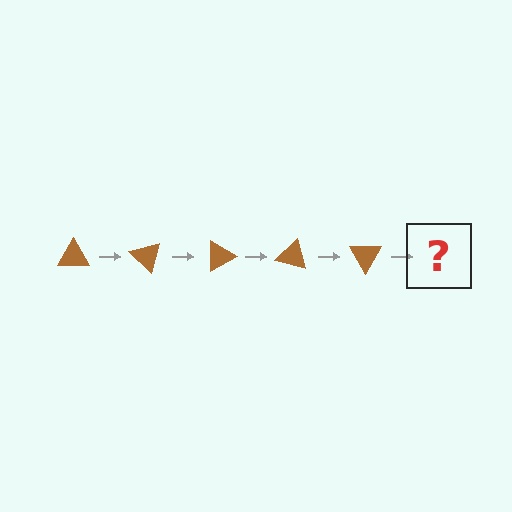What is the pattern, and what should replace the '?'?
The pattern is that the triangle rotates 45 degrees each step. The '?' should be a brown triangle rotated 225 degrees.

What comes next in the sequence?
The next element should be a brown triangle rotated 225 degrees.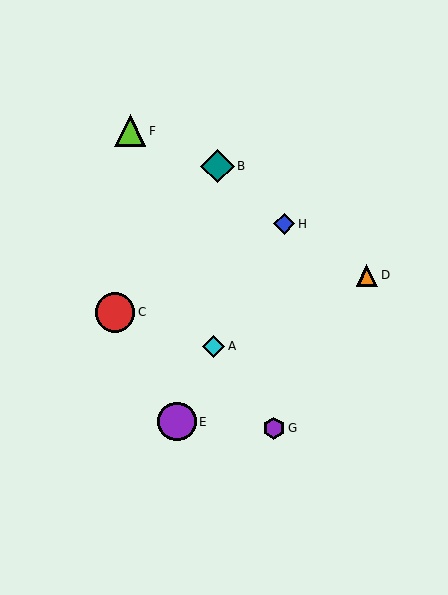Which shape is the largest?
The red circle (labeled C) is the largest.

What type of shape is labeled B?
Shape B is a teal diamond.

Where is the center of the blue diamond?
The center of the blue diamond is at (284, 224).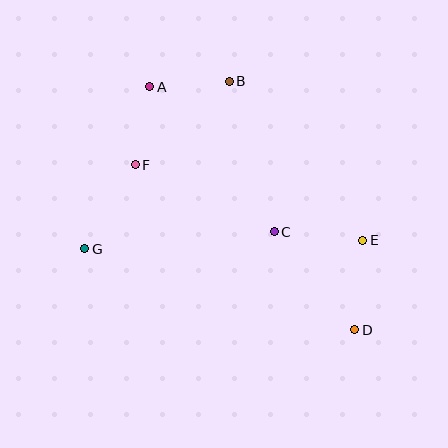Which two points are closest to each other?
Points A and F are closest to each other.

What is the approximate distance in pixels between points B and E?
The distance between B and E is approximately 208 pixels.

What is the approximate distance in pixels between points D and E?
The distance between D and E is approximately 90 pixels.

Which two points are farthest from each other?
Points A and D are farthest from each other.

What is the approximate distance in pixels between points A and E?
The distance between A and E is approximately 263 pixels.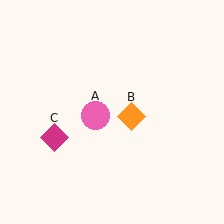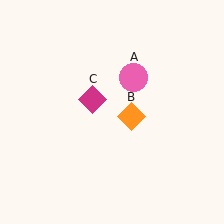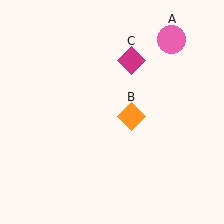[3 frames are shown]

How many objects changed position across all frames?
2 objects changed position: pink circle (object A), magenta diamond (object C).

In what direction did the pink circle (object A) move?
The pink circle (object A) moved up and to the right.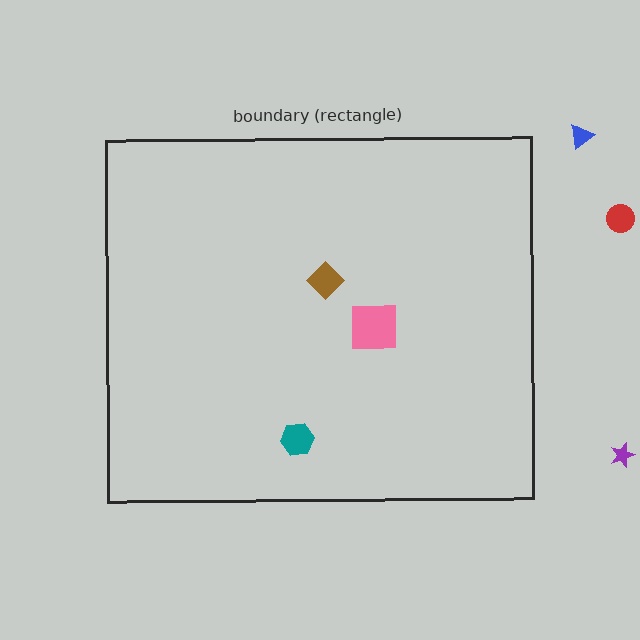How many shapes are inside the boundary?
3 inside, 3 outside.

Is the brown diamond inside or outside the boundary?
Inside.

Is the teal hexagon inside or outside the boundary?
Inside.